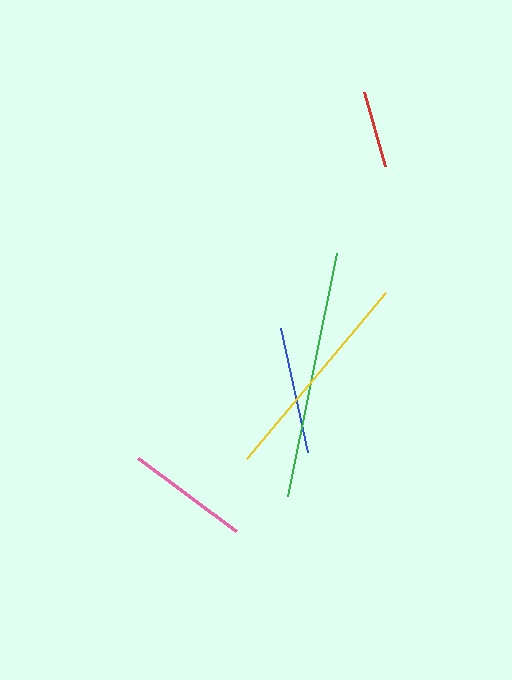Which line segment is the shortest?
The red line is the shortest at approximately 76 pixels.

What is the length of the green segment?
The green segment is approximately 248 pixels long.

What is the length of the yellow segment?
The yellow segment is approximately 216 pixels long.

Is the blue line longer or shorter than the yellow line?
The yellow line is longer than the blue line.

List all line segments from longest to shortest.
From longest to shortest: green, yellow, blue, pink, red.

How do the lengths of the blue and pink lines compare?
The blue and pink lines are approximately the same length.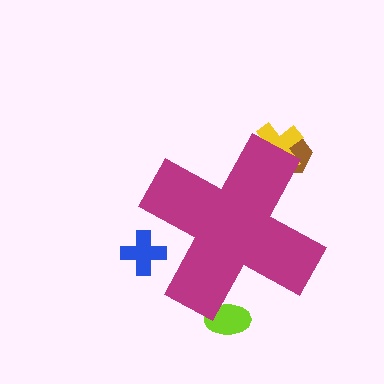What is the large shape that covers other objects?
A magenta cross.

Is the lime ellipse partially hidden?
Yes, the lime ellipse is partially hidden behind the magenta cross.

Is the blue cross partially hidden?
Yes, the blue cross is partially hidden behind the magenta cross.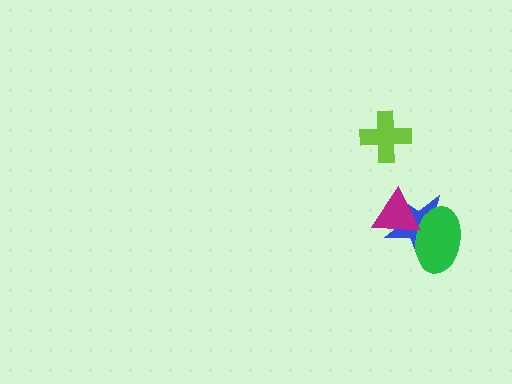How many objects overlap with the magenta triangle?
2 objects overlap with the magenta triangle.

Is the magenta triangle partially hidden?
No, no other shape covers it.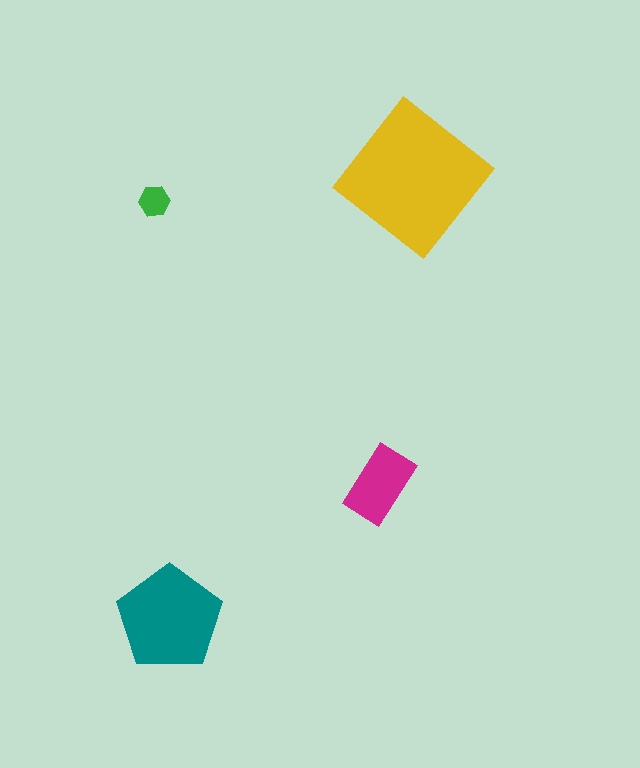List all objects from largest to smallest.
The yellow diamond, the teal pentagon, the magenta rectangle, the green hexagon.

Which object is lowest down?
The teal pentagon is bottommost.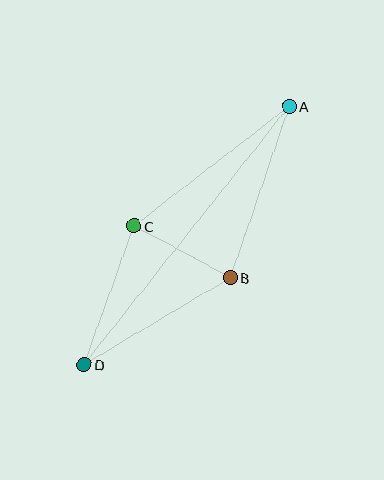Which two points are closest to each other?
Points B and C are closest to each other.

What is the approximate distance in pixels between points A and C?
The distance between A and C is approximately 196 pixels.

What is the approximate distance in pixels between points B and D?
The distance between B and D is approximately 170 pixels.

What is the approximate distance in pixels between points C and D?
The distance between C and D is approximately 147 pixels.